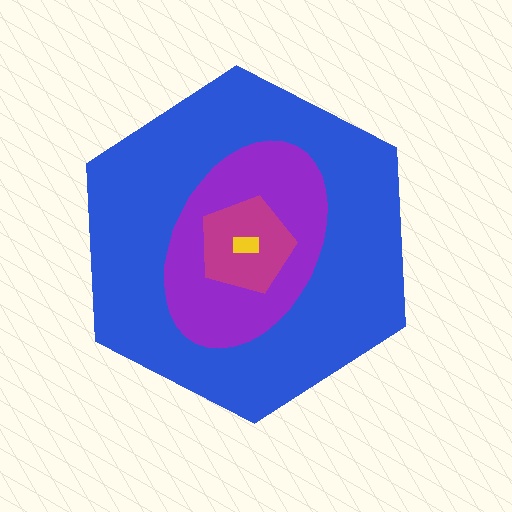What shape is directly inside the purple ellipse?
The magenta pentagon.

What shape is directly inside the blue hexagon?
The purple ellipse.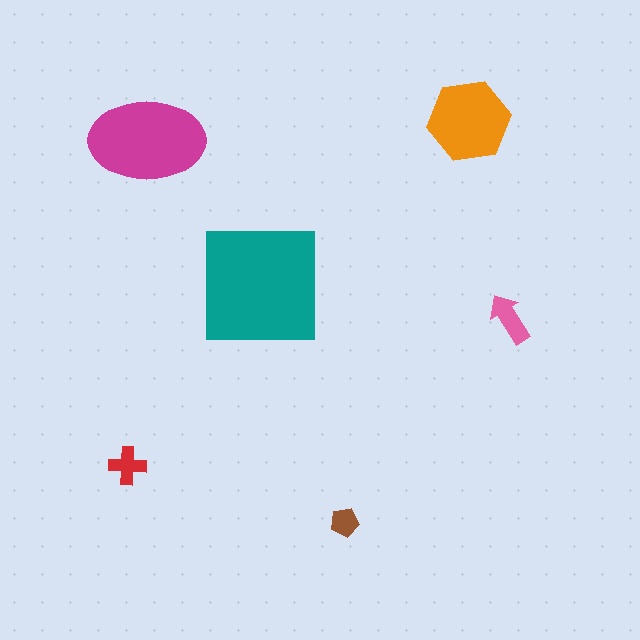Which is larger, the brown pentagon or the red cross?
The red cross.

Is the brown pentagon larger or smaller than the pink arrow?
Smaller.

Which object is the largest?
The teal square.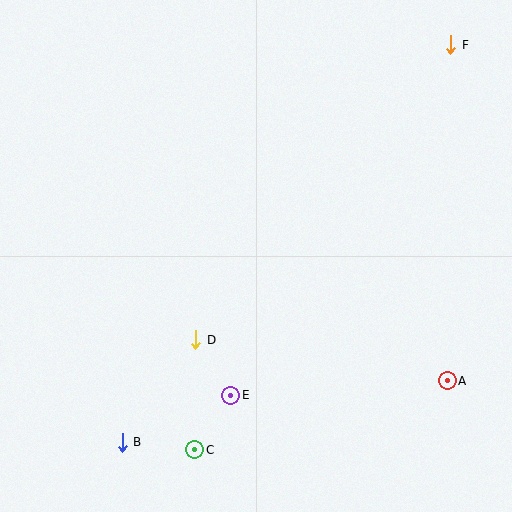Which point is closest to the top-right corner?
Point F is closest to the top-right corner.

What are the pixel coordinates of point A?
Point A is at (447, 381).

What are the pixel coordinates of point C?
Point C is at (195, 450).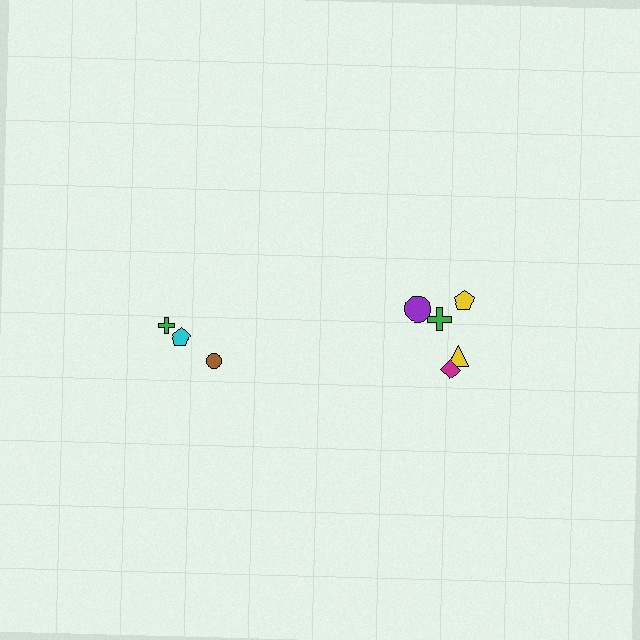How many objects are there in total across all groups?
There are 8 objects.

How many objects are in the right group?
There are 5 objects.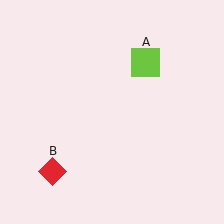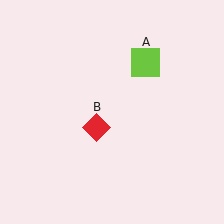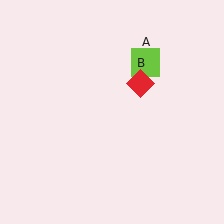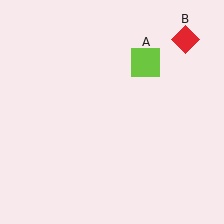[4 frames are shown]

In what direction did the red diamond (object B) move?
The red diamond (object B) moved up and to the right.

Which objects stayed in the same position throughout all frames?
Lime square (object A) remained stationary.